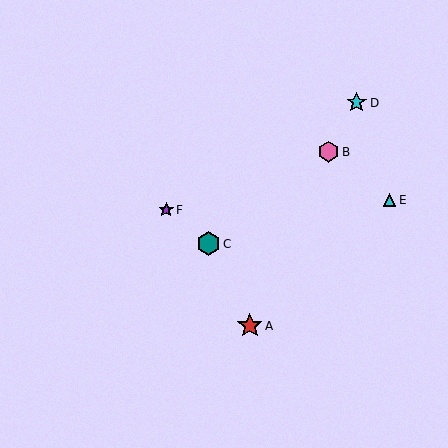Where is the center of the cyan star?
The center of the cyan star is at (357, 103).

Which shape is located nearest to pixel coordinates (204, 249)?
The teal hexagon (labeled C) at (208, 244) is nearest to that location.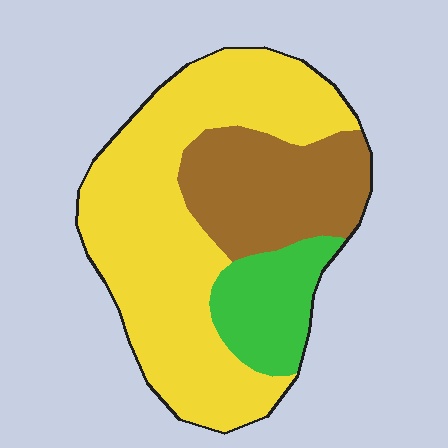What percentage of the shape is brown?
Brown covers around 25% of the shape.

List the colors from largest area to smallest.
From largest to smallest: yellow, brown, green.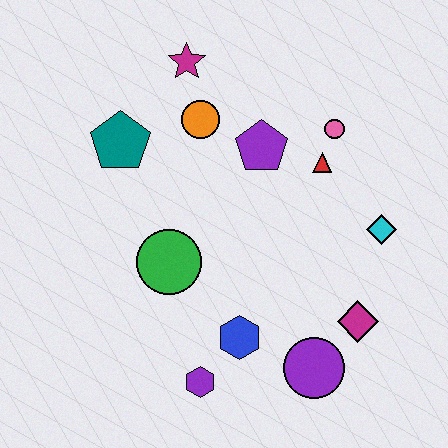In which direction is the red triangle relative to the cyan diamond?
The red triangle is above the cyan diamond.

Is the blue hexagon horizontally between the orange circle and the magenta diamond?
Yes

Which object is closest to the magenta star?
The orange circle is closest to the magenta star.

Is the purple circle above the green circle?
No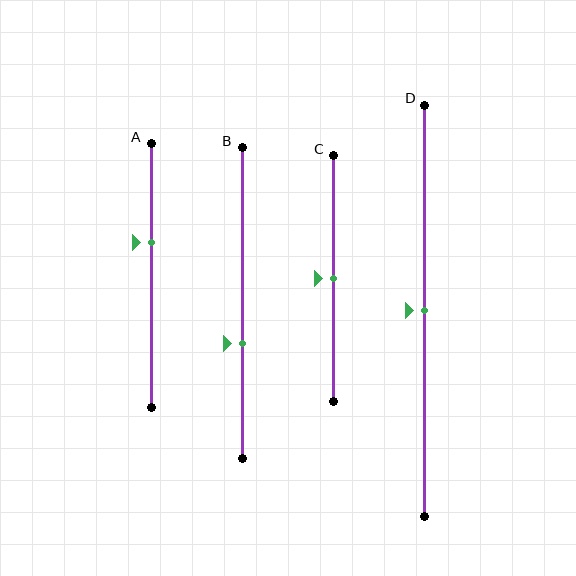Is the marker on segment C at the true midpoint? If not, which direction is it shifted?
Yes, the marker on segment C is at the true midpoint.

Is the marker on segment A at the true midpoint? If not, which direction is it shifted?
No, the marker on segment A is shifted upward by about 13% of the segment length.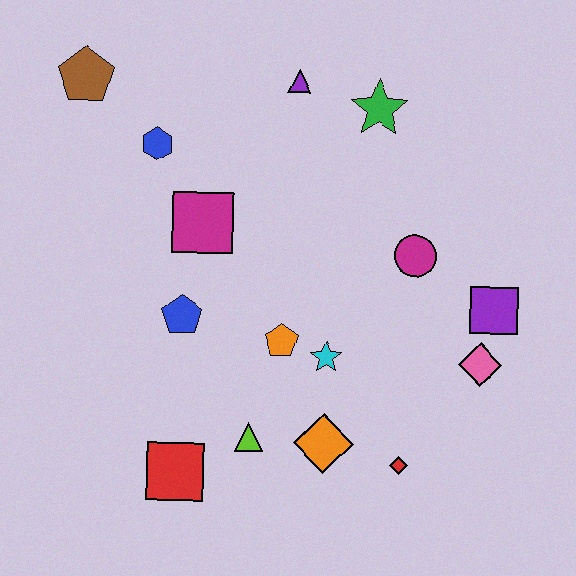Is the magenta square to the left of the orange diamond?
Yes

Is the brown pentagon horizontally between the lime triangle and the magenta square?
No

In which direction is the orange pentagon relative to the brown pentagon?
The orange pentagon is below the brown pentagon.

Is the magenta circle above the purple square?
Yes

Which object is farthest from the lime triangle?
The brown pentagon is farthest from the lime triangle.